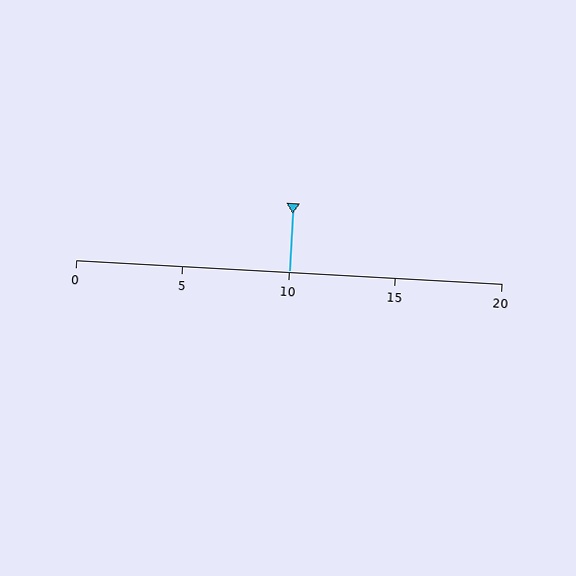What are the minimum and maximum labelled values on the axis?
The axis runs from 0 to 20.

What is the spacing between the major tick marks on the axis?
The major ticks are spaced 5 apart.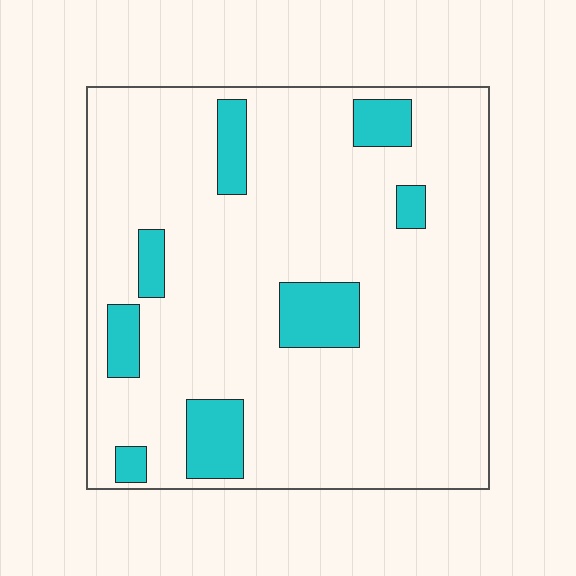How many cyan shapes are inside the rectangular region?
8.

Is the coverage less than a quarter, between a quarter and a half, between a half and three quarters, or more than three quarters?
Less than a quarter.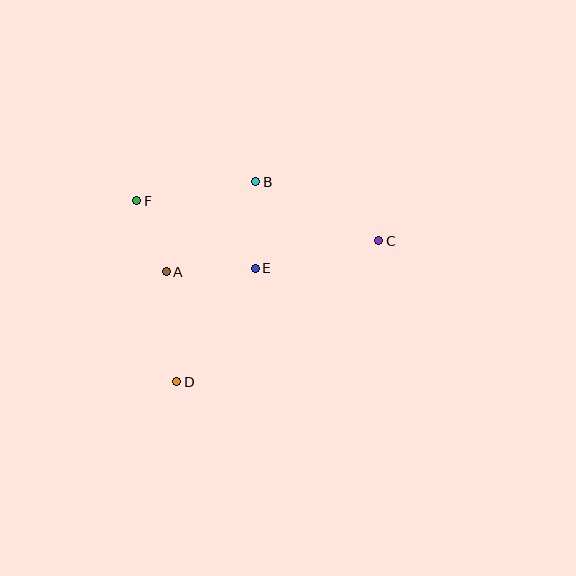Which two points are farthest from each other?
Points C and D are farthest from each other.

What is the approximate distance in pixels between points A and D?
The distance between A and D is approximately 110 pixels.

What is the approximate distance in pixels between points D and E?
The distance between D and E is approximately 138 pixels.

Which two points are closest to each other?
Points A and F are closest to each other.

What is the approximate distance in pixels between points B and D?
The distance between B and D is approximately 215 pixels.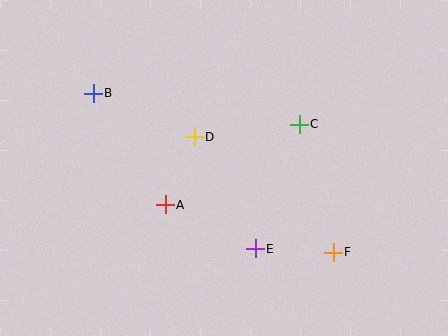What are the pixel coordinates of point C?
Point C is at (299, 124).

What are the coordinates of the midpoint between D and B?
The midpoint between D and B is at (144, 115).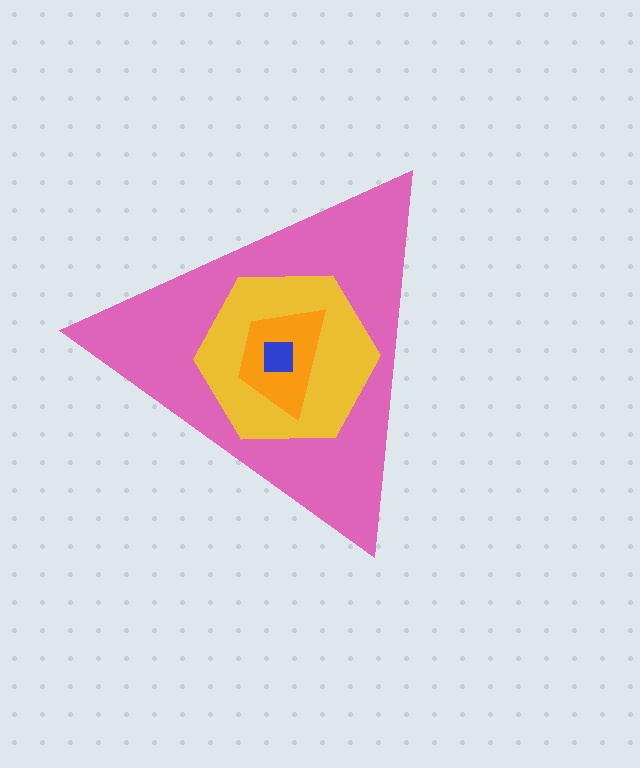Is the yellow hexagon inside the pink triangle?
Yes.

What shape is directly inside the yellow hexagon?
The orange trapezoid.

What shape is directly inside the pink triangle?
The yellow hexagon.